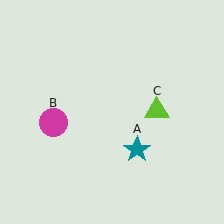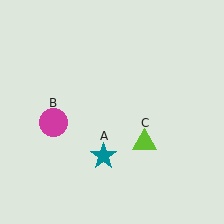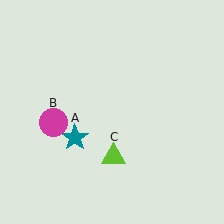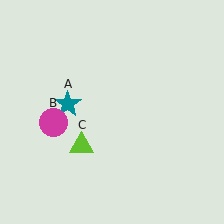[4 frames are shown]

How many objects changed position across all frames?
2 objects changed position: teal star (object A), lime triangle (object C).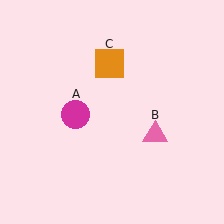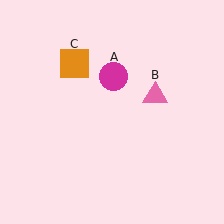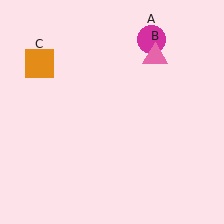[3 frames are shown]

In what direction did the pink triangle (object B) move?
The pink triangle (object B) moved up.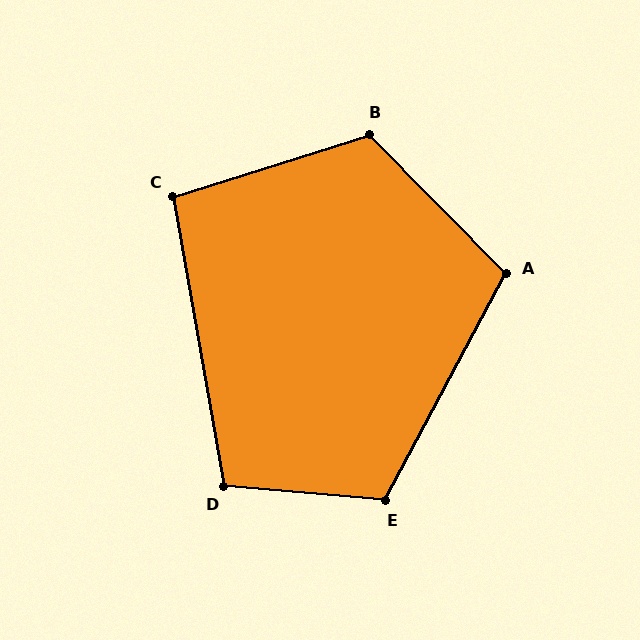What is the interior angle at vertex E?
Approximately 113 degrees (obtuse).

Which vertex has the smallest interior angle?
C, at approximately 98 degrees.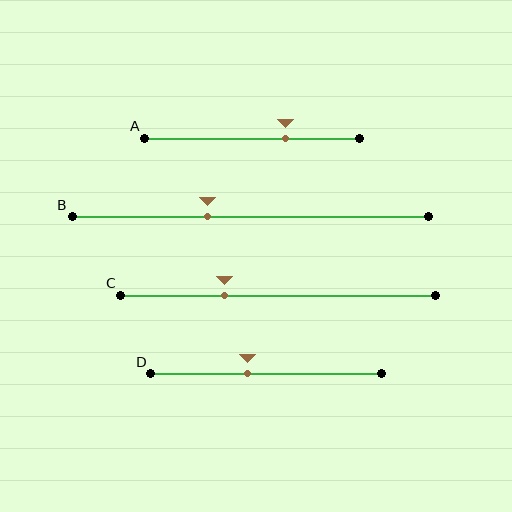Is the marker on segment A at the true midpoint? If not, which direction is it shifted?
No, the marker on segment A is shifted to the right by about 16% of the segment length.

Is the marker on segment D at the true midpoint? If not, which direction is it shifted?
No, the marker on segment D is shifted to the left by about 8% of the segment length.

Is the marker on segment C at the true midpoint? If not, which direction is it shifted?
No, the marker on segment C is shifted to the left by about 17% of the segment length.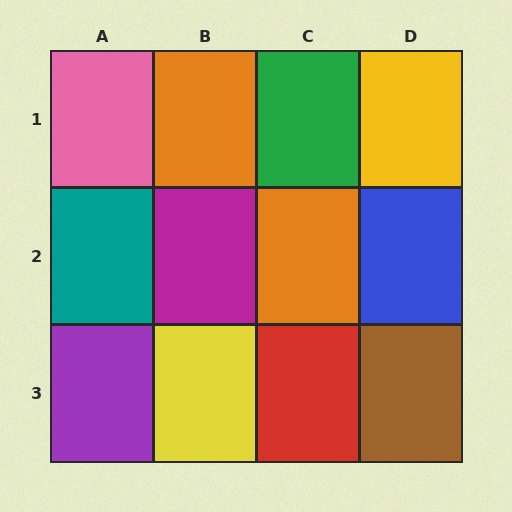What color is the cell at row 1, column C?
Green.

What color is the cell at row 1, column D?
Yellow.